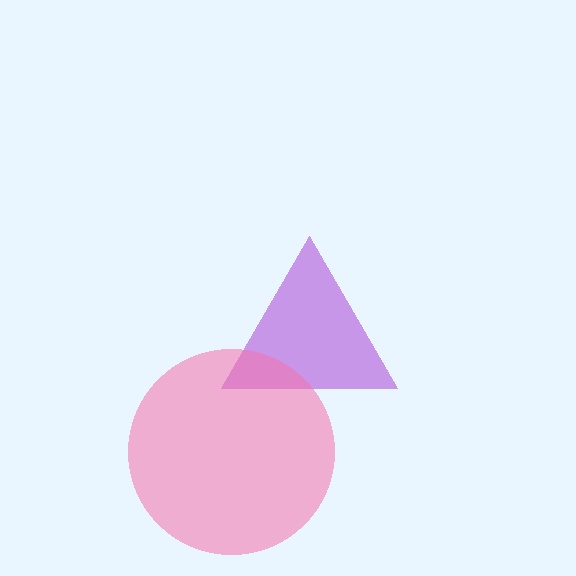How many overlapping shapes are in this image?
There are 2 overlapping shapes in the image.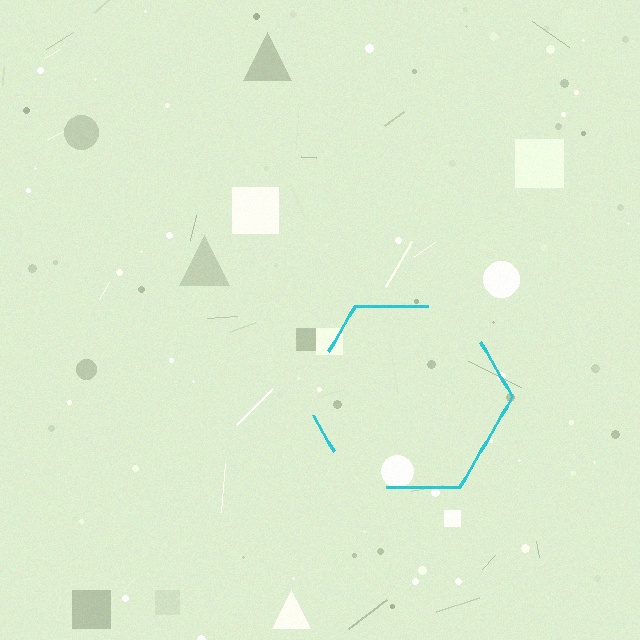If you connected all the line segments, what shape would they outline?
They would outline a hexagon.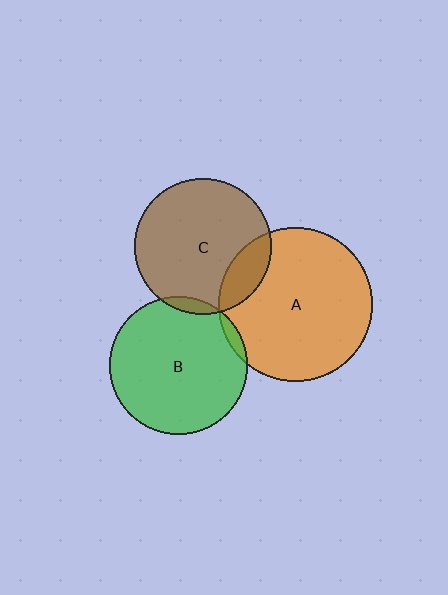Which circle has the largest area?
Circle A (orange).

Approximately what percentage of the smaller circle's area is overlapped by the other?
Approximately 5%.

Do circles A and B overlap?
Yes.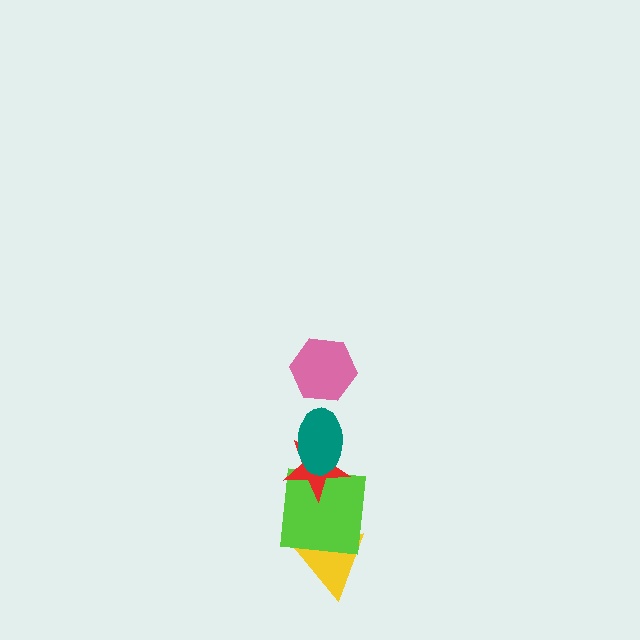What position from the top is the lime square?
The lime square is 4th from the top.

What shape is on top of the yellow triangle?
The lime square is on top of the yellow triangle.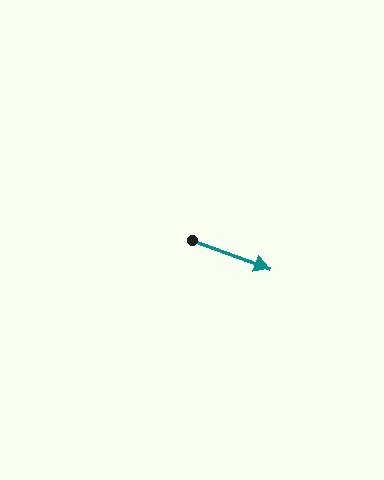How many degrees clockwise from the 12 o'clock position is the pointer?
Approximately 110 degrees.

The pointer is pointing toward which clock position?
Roughly 4 o'clock.